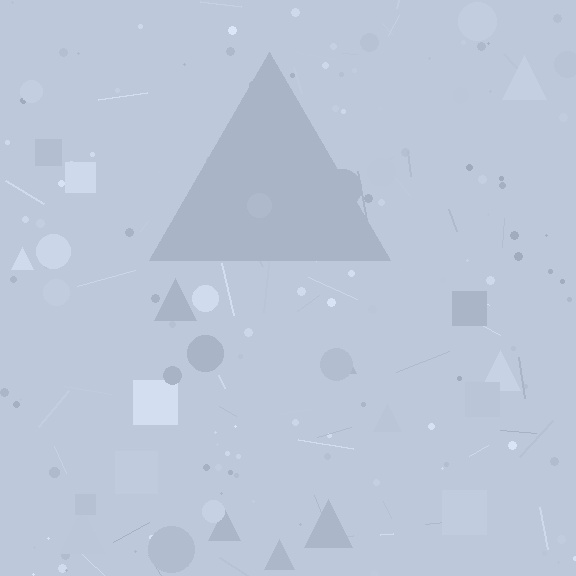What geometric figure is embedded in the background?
A triangle is embedded in the background.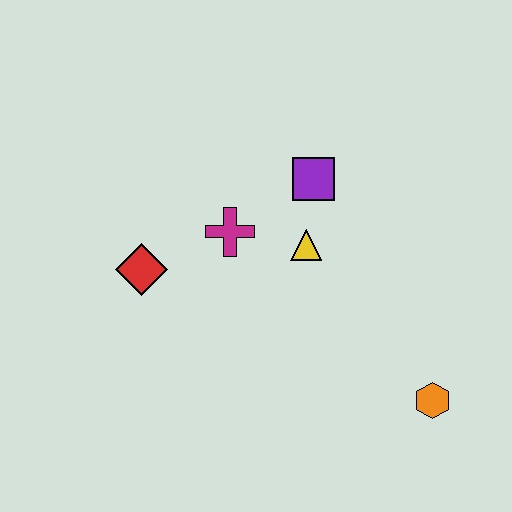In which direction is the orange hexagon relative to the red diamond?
The orange hexagon is to the right of the red diamond.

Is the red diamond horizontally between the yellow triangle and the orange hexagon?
No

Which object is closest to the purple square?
The yellow triangle is closest to the purple square.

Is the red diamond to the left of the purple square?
Yes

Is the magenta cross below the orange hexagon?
No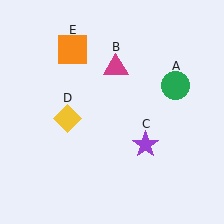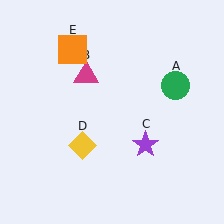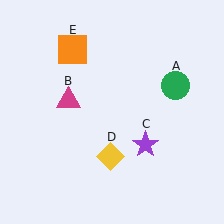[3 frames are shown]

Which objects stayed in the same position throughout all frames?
Green circle (object A) and purple star (object C) and orange square (object E) remained stationary.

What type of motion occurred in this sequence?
The magenta triangle (object B), yellow diamond (object D) rotated counterclockwise around the center of the scene.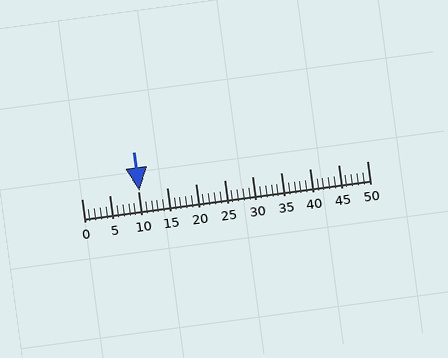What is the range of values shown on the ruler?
The ruler shows values from 0 to 50.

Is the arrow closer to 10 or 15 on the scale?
The arrow is closer to 10.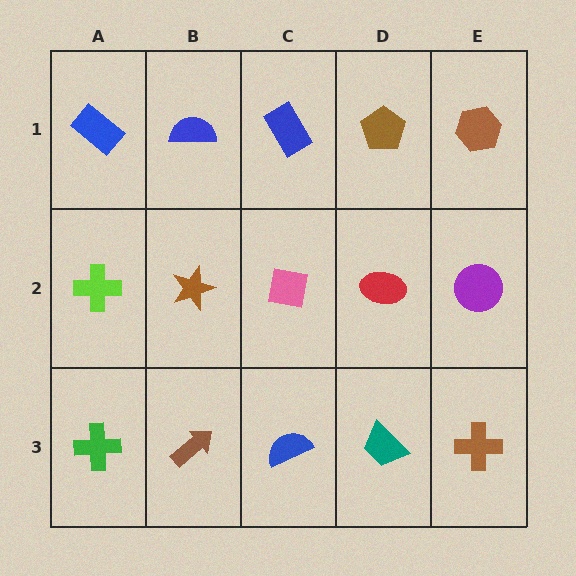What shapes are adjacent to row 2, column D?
A brown pentagon (row 1, column D), a teal trapezoid (row 3, column D), a pink square (row 2, column C), a purple circle (row 2, column E).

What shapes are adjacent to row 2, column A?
A blue rectangle (row 1, column A), a green cross (row 3, column A), a brown star (row 2, column B).